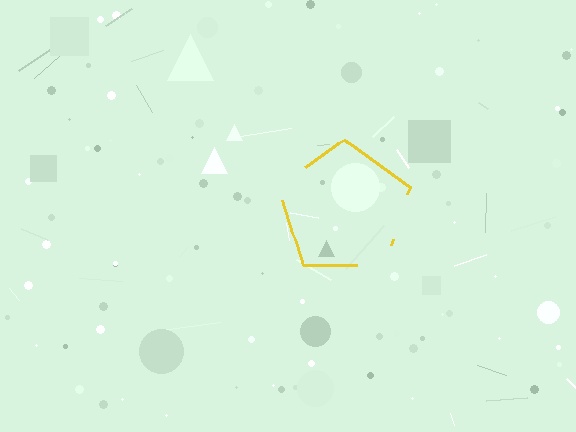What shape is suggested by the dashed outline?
The dashed outline suggests a pentagon.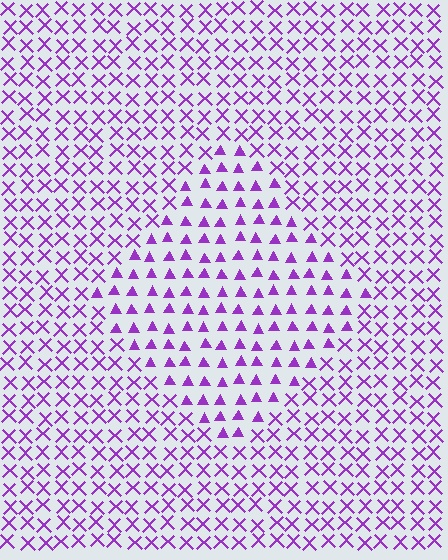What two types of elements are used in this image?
The image uses triangles inside the diamond region and X marks outside it.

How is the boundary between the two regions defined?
The boundary is defined by a change in element shape: triangles inside vs. X marks outside. All elements share the same color and spacing.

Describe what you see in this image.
The image is filled with small purple elements arranged in a uniform grid. A diamond-shaped region contains triangles, while the surrounding area contains X marks. The boundary is defined purely by the change in element shape.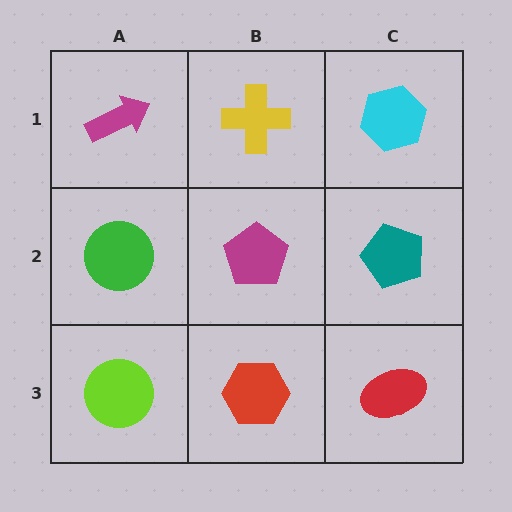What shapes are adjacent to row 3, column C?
A teal pentagon (row 2, column C), a red hexagon (row 3, column B).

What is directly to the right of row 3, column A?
A red hexagon.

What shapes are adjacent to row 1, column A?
A green circle (row 2, column A), a yellow cross (row 1, column B).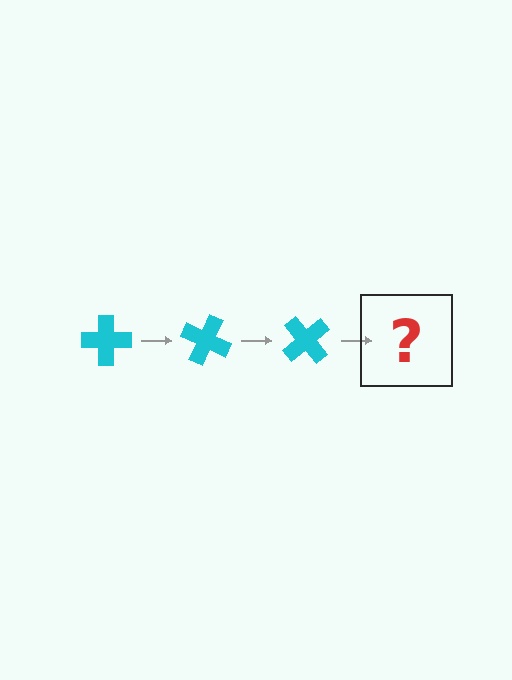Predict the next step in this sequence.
The next step is a cyan cross rotated 75 degrees.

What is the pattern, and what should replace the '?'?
The pattern is that the cross rotates 25 degrees each step. The '?' should be a cyan cross rotated 75 degrees.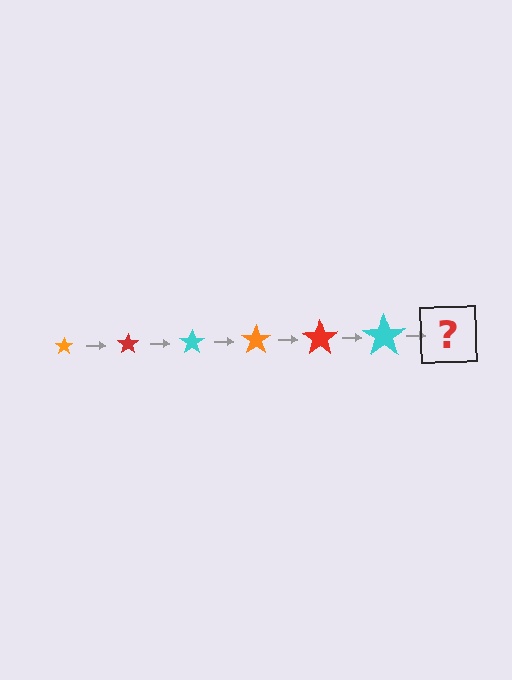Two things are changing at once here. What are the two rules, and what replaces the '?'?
The two rules are that the star grows larger each step and the color cycles through orange, red, and cyan. The '?' should be an orange star, larger than the previous one.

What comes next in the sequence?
The next element should be an orange star, larger than the previous one.